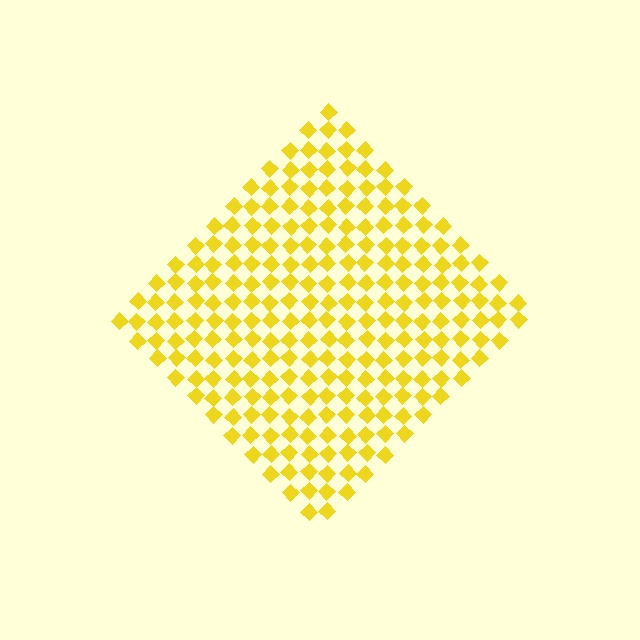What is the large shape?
The large shape is a diamond.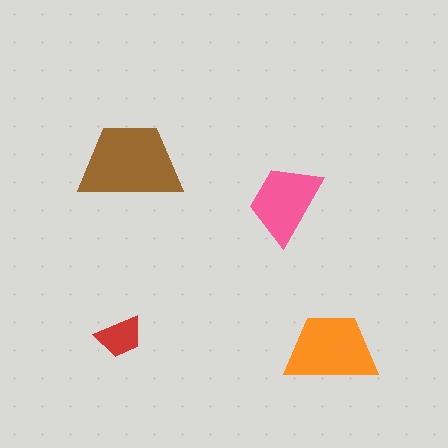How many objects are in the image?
There are 4 objects in the image.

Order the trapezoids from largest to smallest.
the brown one, the orange one, the pink one, the red one.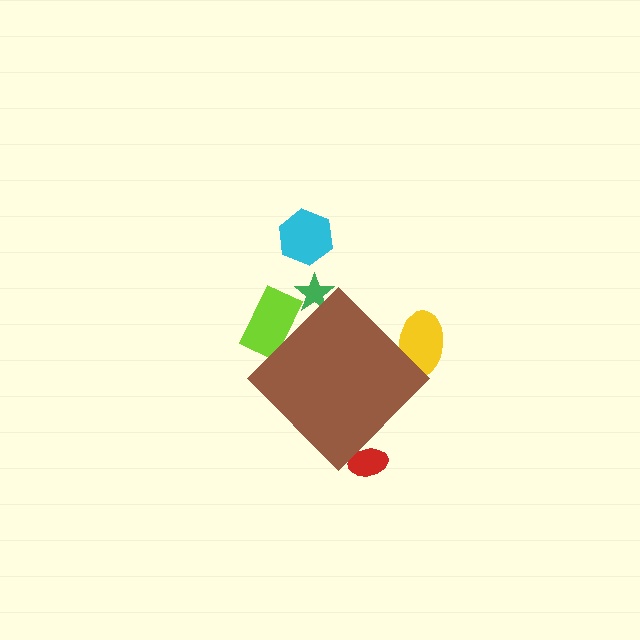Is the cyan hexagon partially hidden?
No, the cyan hexagon is fully visible.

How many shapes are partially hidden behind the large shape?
4 shapes are partially hidden.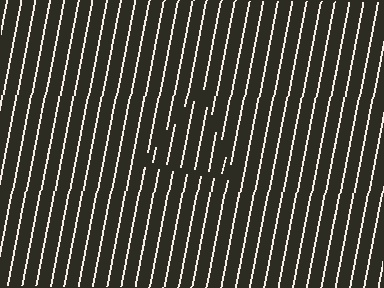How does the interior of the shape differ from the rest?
The interior of the shape contains the same grating, shifted by half a period — the contour is defined by the phase discontinuity where line-ends from the inner and outer gratings abut.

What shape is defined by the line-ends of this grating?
An illusory triangle. The interior of the shape contains the same grating, shifted by half a period — the contour is defined by the phase discontinuity where line-ends from the inner and outer gratings abut.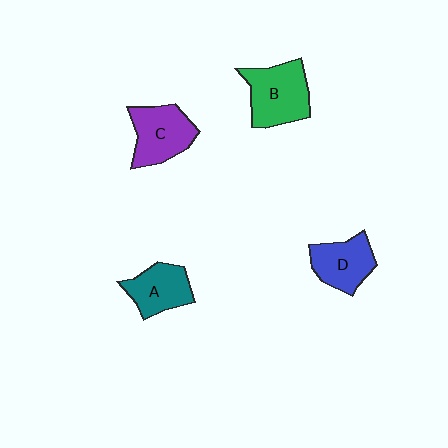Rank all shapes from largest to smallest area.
From largest to smallest: B (green), C (purple), D (blue), A (teal).